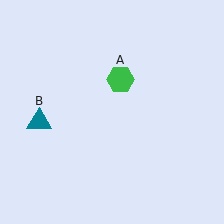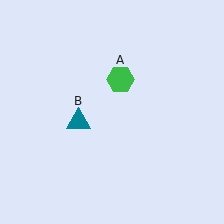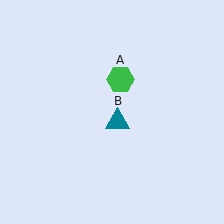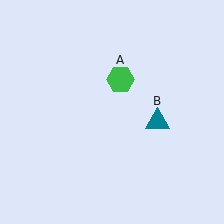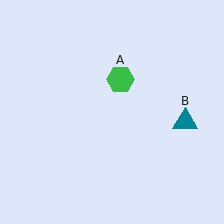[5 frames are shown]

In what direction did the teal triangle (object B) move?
The teal triangle (object B) moved right.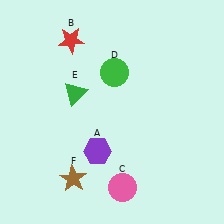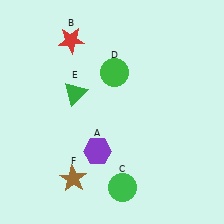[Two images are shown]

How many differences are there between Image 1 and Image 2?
There is 1 difference between the two images.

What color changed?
The circle (C) changed from pink in Image 1 to green in Image 2.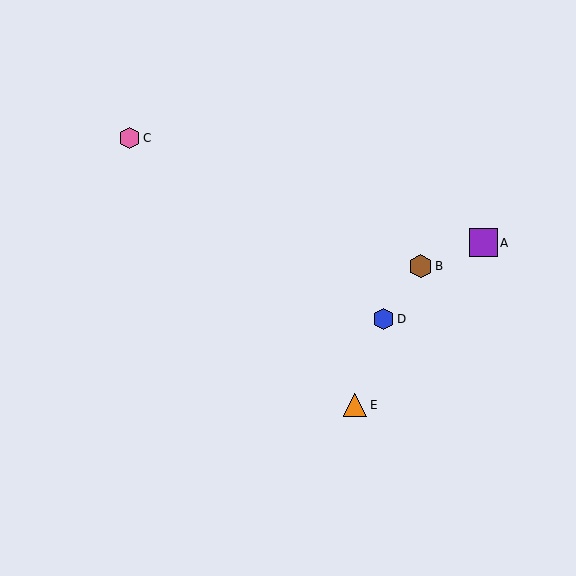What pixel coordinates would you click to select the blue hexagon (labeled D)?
Click at (384, 319) to select the blue hexagon D.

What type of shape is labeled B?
Shape B is a brown hexagon.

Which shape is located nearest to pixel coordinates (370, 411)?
The orange triangle (labeled E) at (355, 405) is nearest to that location.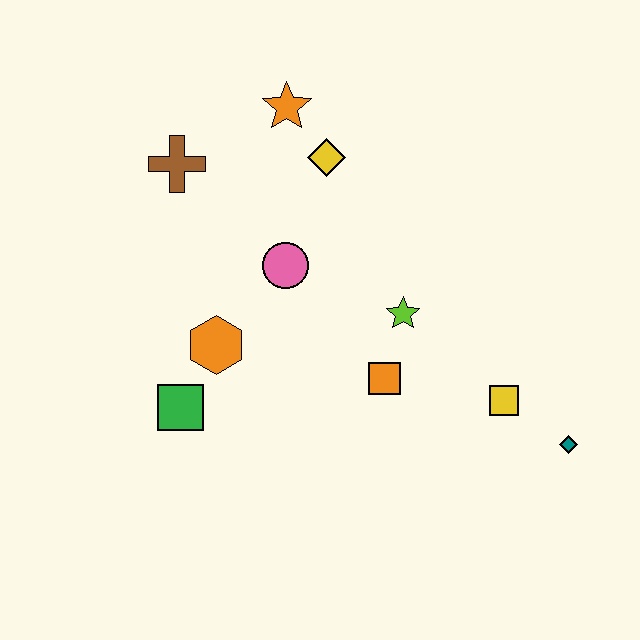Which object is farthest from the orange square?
The brown cross is farthest from the orange square.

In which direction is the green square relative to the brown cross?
The green square is below the brown cross.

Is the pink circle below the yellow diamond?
Yes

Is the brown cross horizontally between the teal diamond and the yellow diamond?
No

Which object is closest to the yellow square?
The teal diamond is closest to the yellow square.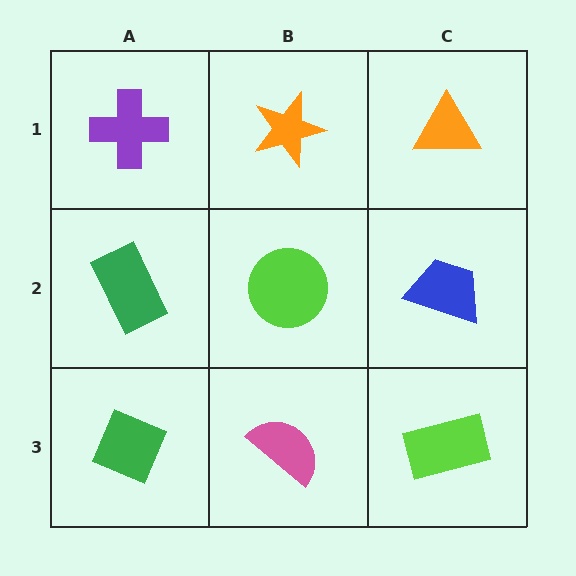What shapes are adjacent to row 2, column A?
A purple cross (row 1, column A), a green diamond (row 3, column A), a lime circle (row 2, column B).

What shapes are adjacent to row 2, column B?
An orange star (row 1, column B), a pink semicircle (row 3, column B), a green rectangle (row 2, column A), a blue trapezoid (row 2, column C).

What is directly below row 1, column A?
A green rectangle.